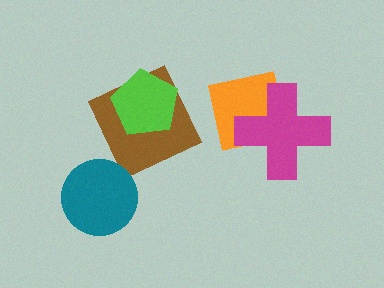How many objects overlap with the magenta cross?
1 object overlaps with the magenta cross.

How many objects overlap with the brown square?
1 object overlaps with the brown square.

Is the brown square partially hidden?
Yes, it is partially covered by another shape.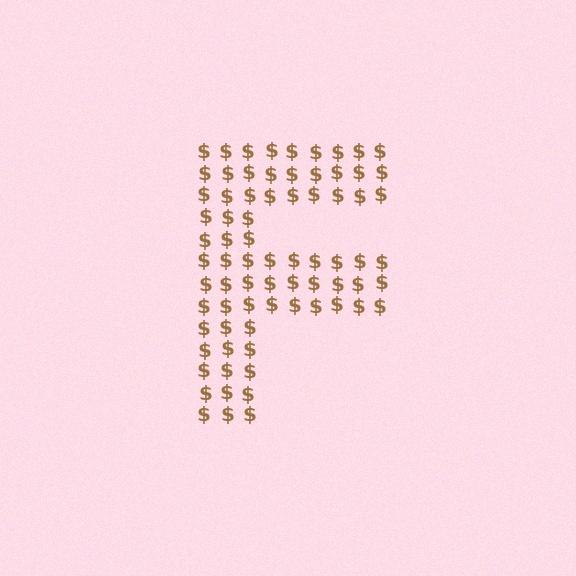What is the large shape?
The large shape is the letter F.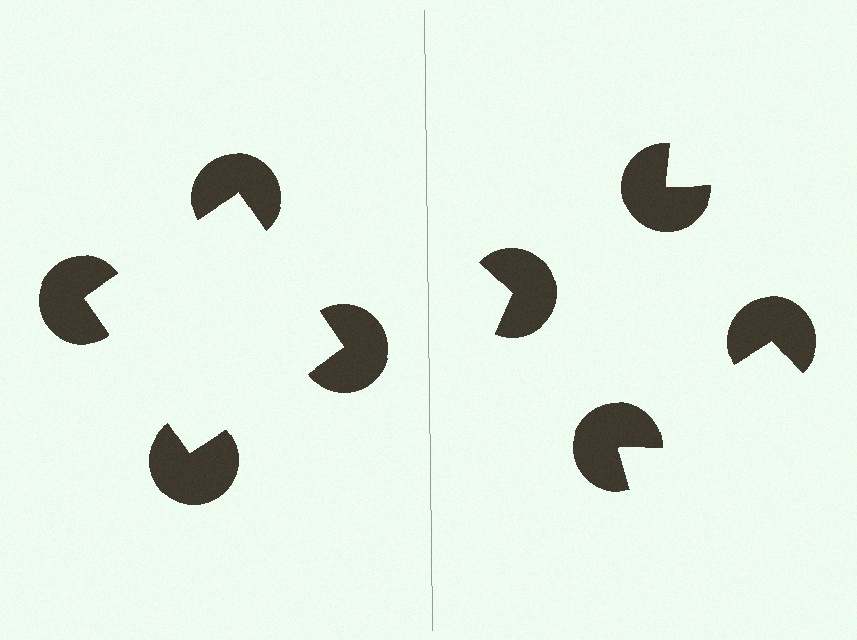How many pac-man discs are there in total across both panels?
8 — 4 on each side.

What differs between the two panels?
The pac-man discs are positioned identically on both sides; only the wedge orientations differ. On the left they align to a square; on the right they are misaligned.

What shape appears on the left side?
An illusory square.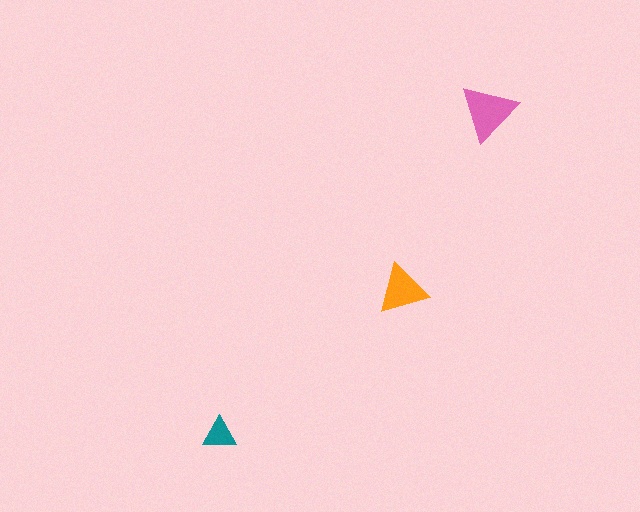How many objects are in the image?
There are 3 objects in the image.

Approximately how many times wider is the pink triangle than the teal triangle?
About 2 times wider.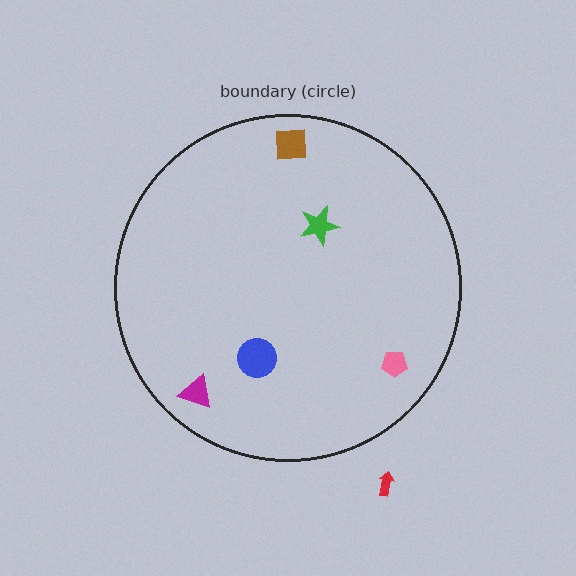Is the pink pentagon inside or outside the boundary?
Inside.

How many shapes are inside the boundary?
5 inside, 1 outside.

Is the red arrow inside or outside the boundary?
Outside.